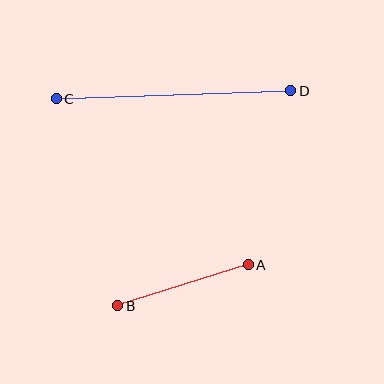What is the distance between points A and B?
The distance is approximately 137 pixels.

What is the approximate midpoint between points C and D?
The midpoint is at approximately (174, 95) pixels.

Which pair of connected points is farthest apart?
Points C and D are farthest apart.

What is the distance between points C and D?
The distance is approximately 235 pixels.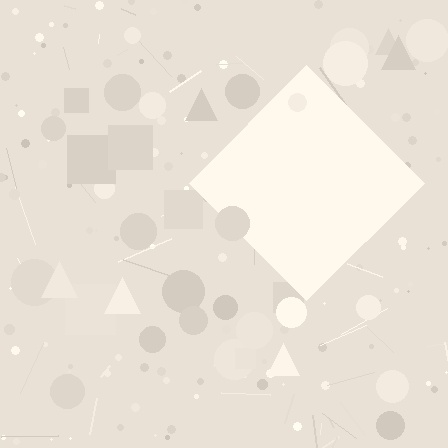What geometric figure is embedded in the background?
A diamond is embedded in the background.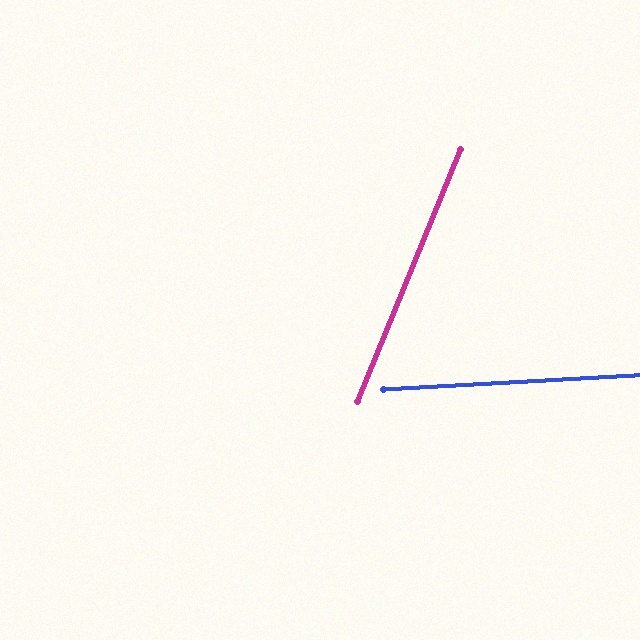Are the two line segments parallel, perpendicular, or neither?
Neither parallel nor perpendicular — they differ by about 65°.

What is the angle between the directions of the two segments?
Approximately 65 degrees.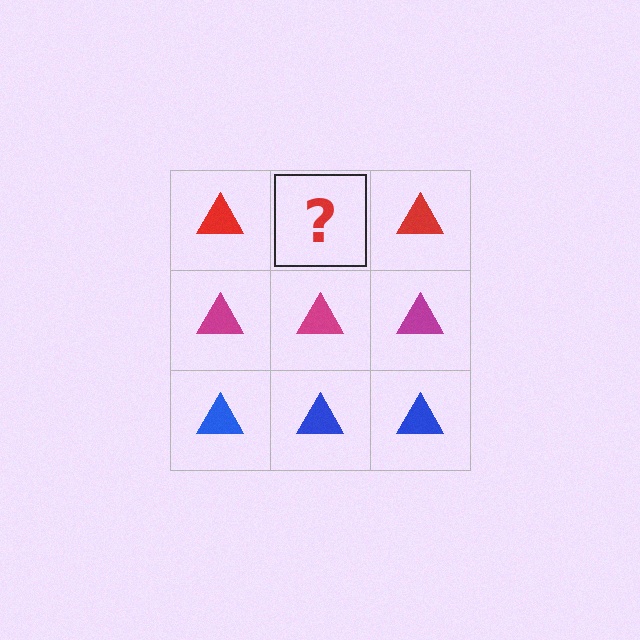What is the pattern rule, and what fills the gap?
The rule is that each row has a consistent color. The gap should be filled with a red triangle.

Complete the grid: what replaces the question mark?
The question mark should be replaced with a red triangle.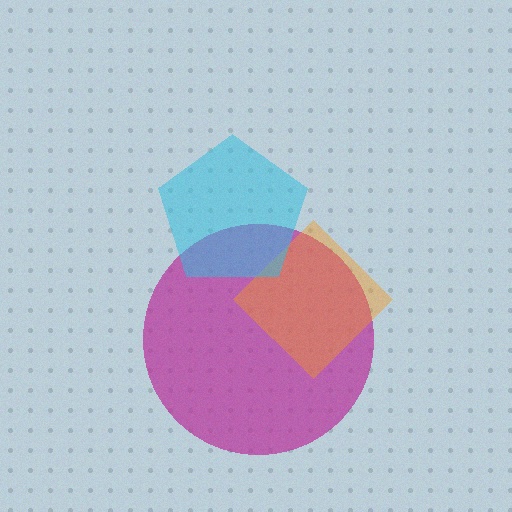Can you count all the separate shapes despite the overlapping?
Yes, there are 3 separate shapes.